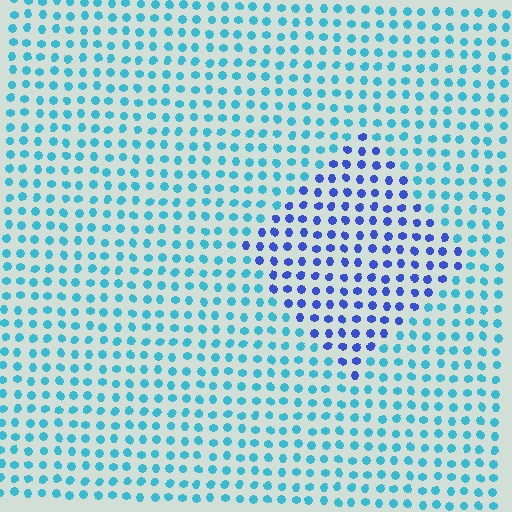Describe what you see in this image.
The image is filled with small cyan elements in a uniform arrangement. A diamond-shaped region is visible where the elements are tinted to a slightly different hue, forming a subtle color boundary.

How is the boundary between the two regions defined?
The boundary is defined purely by a slight shift in hue (about 42 degrees). Spacing, size, and orientation are identical on both sides.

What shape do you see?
I see a diamond.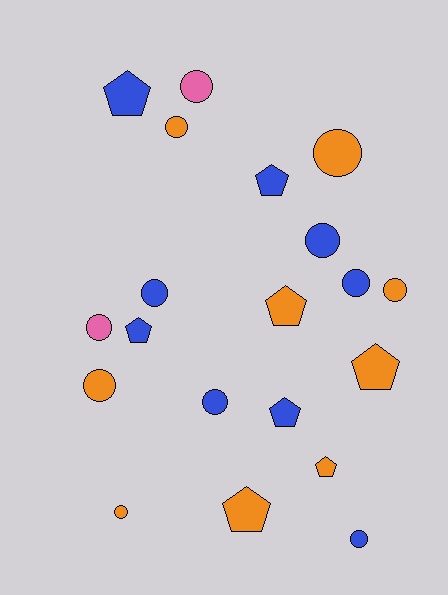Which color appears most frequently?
Orange, with 9 objects.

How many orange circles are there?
There are 5 orange circles.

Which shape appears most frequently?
Circle, with 12 objects.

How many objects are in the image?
There are 20 objects.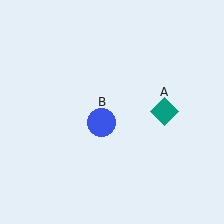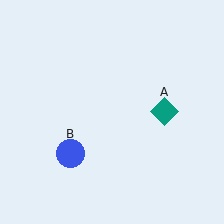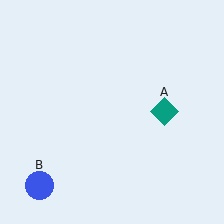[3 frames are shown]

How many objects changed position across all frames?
1 object changed position: blue circle (object B).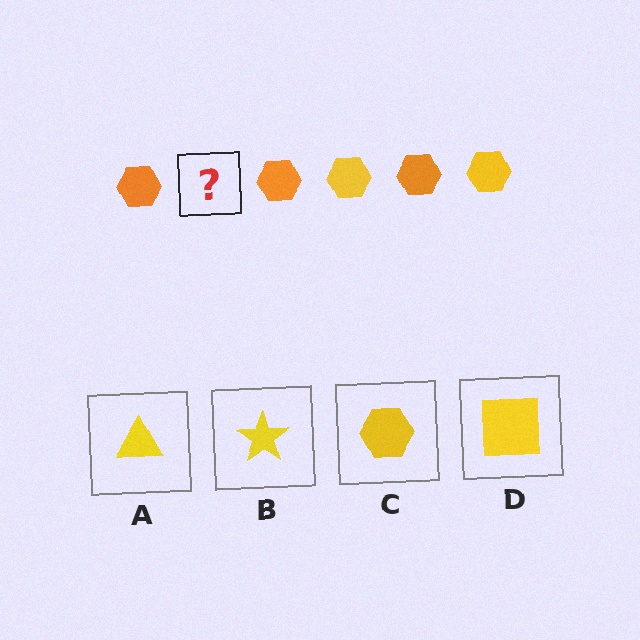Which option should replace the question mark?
Option C.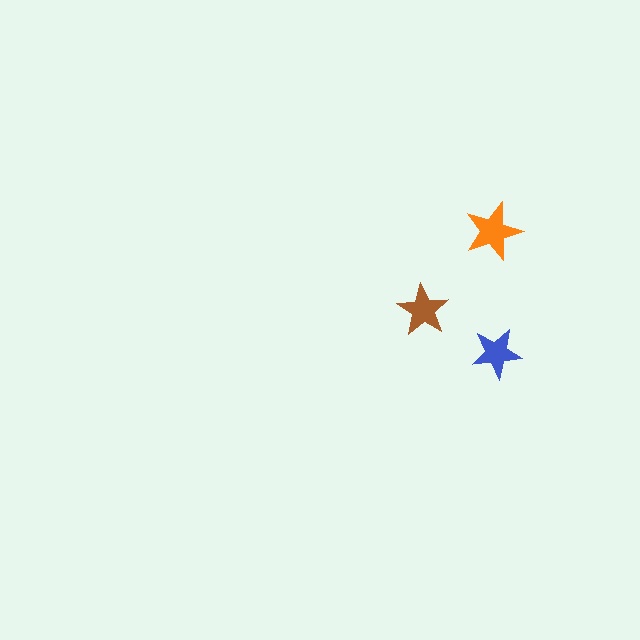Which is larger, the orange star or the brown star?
The orange one.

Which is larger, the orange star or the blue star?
The orange one.